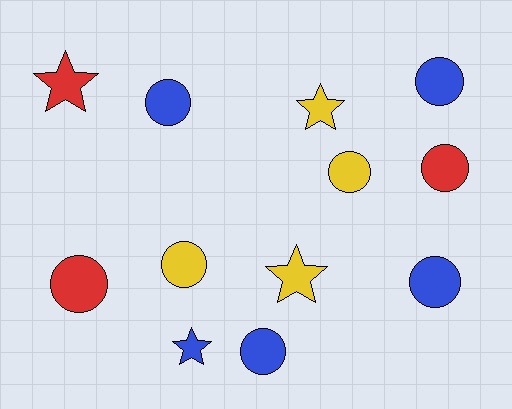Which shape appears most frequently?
Circle, with 8 objects.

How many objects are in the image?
There are 12 objects.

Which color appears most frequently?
Blue, with 5 objects.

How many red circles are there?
There are 2 red circles.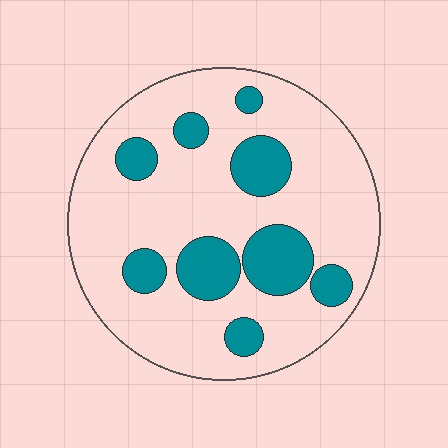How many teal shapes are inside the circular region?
9.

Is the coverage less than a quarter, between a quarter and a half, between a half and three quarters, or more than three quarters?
Less than a quarter.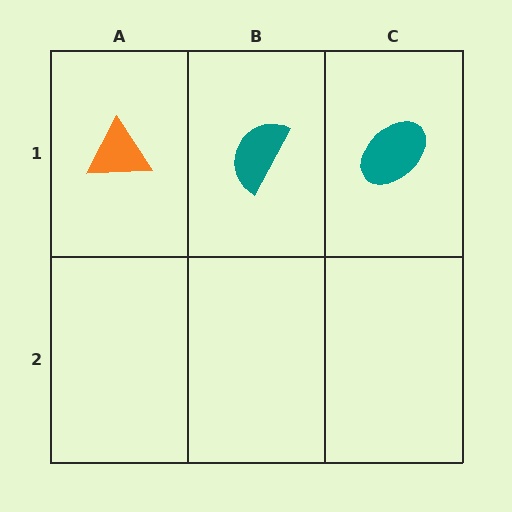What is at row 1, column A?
An orange triangle.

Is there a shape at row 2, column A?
No, that cell is empty.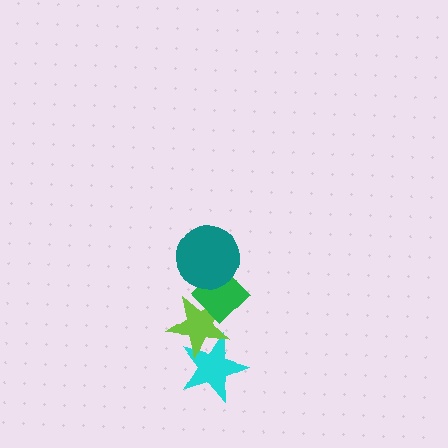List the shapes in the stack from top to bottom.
From top to bottom: the teal circle, the green diamond, the lime star, the cyan star.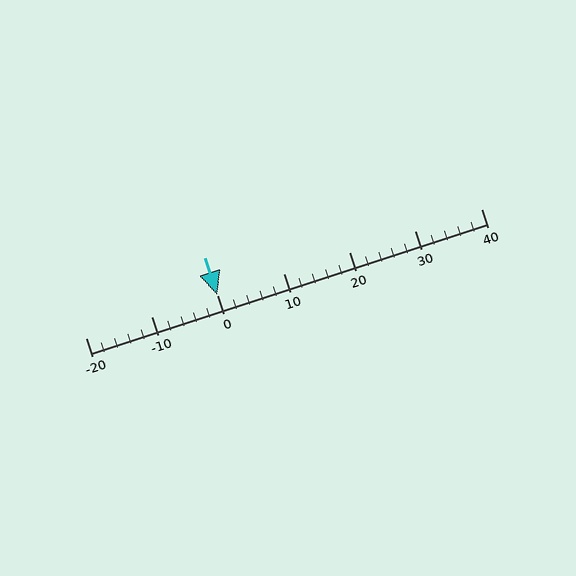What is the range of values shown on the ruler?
The ruler shows values from -20 to 40.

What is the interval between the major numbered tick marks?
The major tick marks are spaced 10 units apart.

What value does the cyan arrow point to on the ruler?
The cyan arrow points to approximately 0.